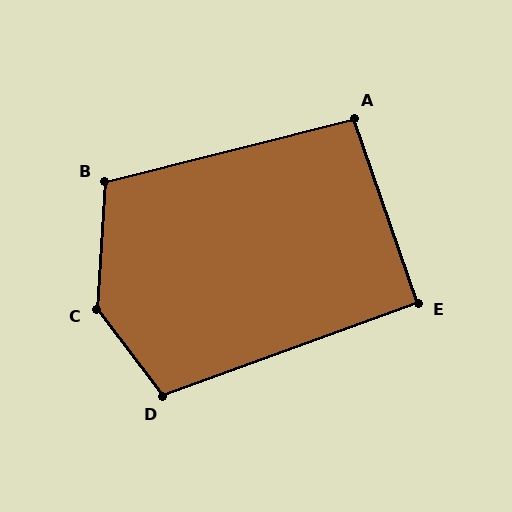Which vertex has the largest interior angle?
C, at approximately 139 degrees.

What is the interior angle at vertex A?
Approximately 95 degrees (approximately right).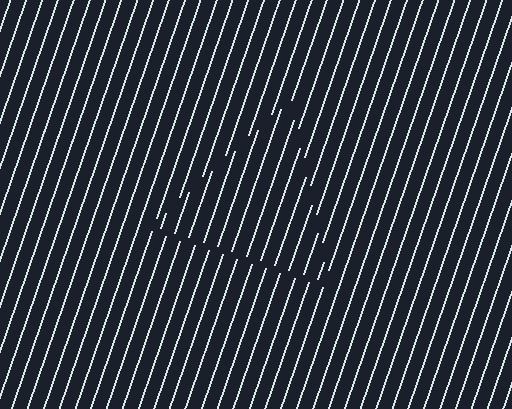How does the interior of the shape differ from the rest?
The interior of the shape contains the same grating, shifted by half a period — the contour is defined by the phase discontinuity where line-ends from the inner and outer gratings abut.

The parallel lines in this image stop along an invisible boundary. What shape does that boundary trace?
An illusory triangle. The interior of the shape contains the same grating, shifted by half a period — the contour is defined by the phase discontinuity where line-ends from the inner and outer gratings abut.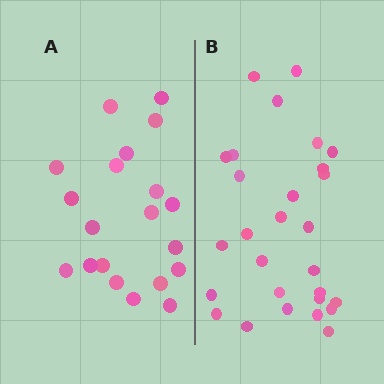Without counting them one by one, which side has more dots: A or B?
Region B (the right region) has more dots.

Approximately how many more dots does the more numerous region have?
Region B has roughly 8 or so more dots than region A.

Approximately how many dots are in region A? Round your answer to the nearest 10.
About 20 dots.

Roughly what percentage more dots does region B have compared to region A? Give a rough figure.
About 40% more.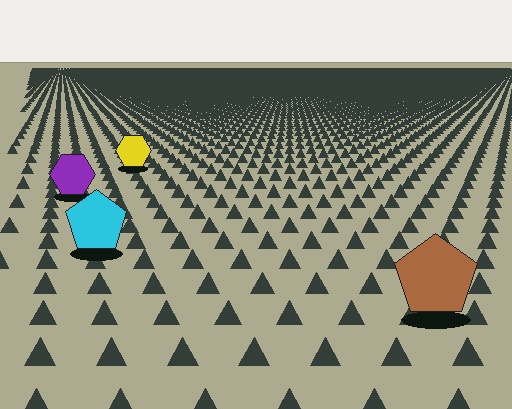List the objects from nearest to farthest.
From nearest to farthest: the brown pentagon, the cyan pentagon, the purple hexagon, the yellow hexagon.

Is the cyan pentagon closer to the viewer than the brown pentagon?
No. The brown pentagon is closer — you can tell from the texture gradient: the ground texture is coarser near it.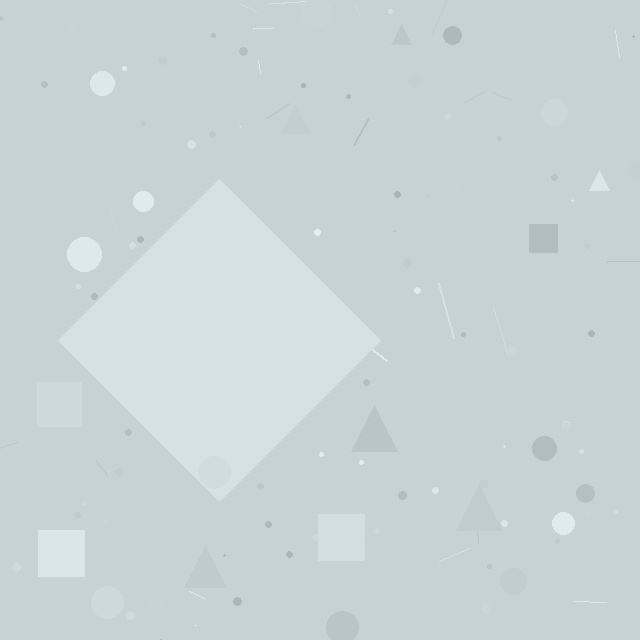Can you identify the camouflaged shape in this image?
The camouflaged shape is a diamond.